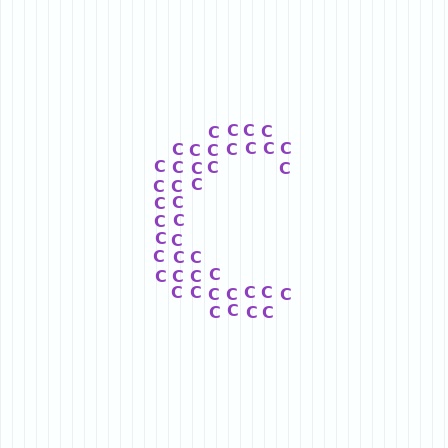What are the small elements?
The small elements are letter C's.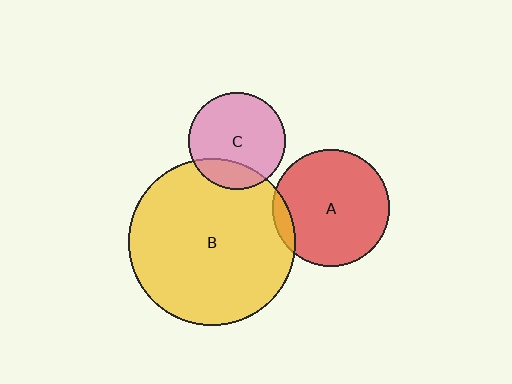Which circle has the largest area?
Circle B (yellow).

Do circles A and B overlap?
Yes.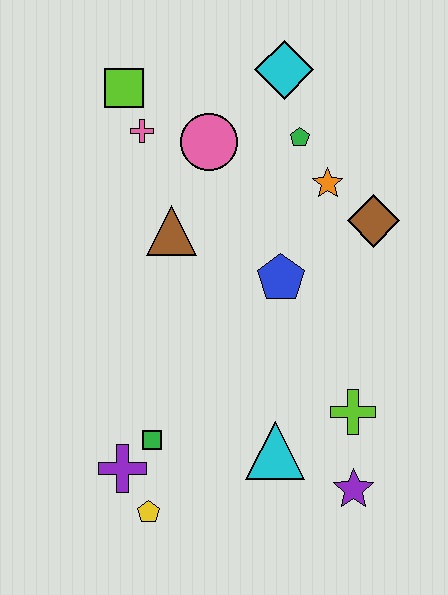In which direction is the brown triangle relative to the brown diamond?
The brown triangle is to the left of the brown diamond.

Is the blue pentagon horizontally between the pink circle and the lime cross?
Yes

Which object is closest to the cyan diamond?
The green pentagon is closest to the cyan diamond.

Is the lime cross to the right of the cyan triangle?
Yes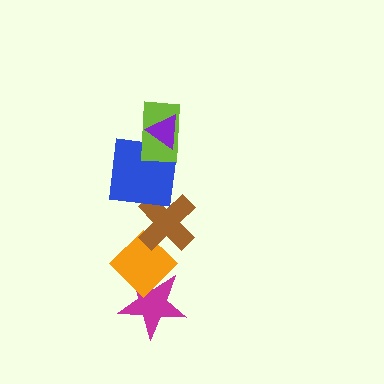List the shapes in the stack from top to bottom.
From top to bottom: the purple triangle, the lime rectangle, the blue square, the brown cross, the orange diamond, the magenta star.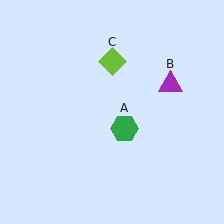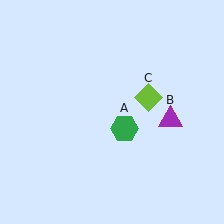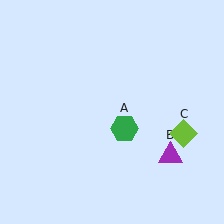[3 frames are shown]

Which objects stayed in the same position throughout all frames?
Green hexagon (object A) remained stationary.